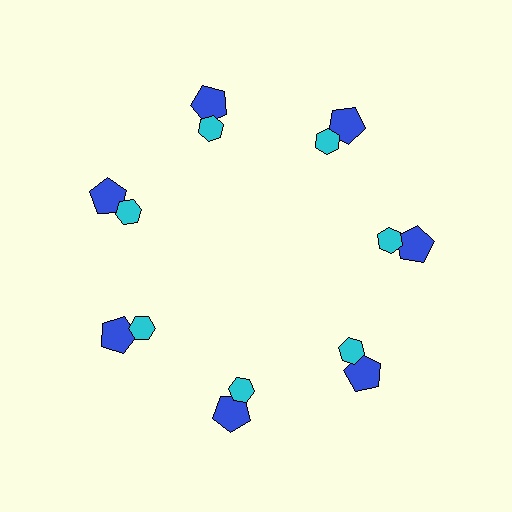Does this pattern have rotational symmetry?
Yes, this pattern has 7-fold rotational symmetry. It looks the same after rotating 51 degrees around the center.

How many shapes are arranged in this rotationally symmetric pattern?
There are 14 shapes, arranged in 7 groups of 2.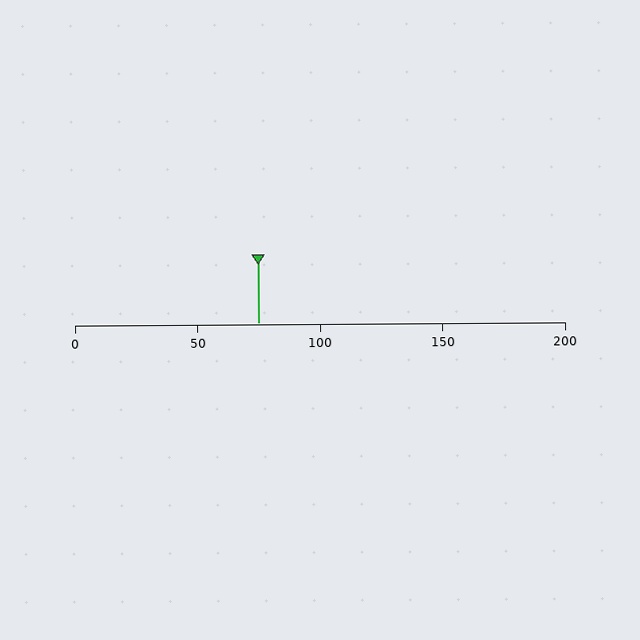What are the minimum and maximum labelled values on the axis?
The axis runs from 0 to 200.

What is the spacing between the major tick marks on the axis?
The major ticks are spaced 50 apart.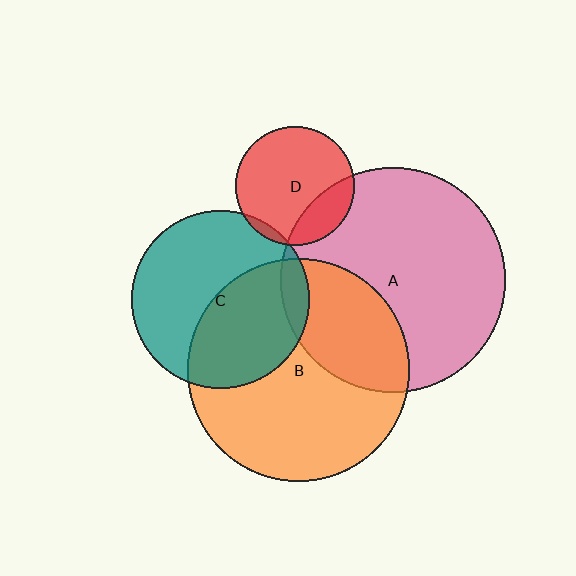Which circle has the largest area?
Circle A (pink).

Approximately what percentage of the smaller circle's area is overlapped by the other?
Approximately 20%.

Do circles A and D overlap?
Yes.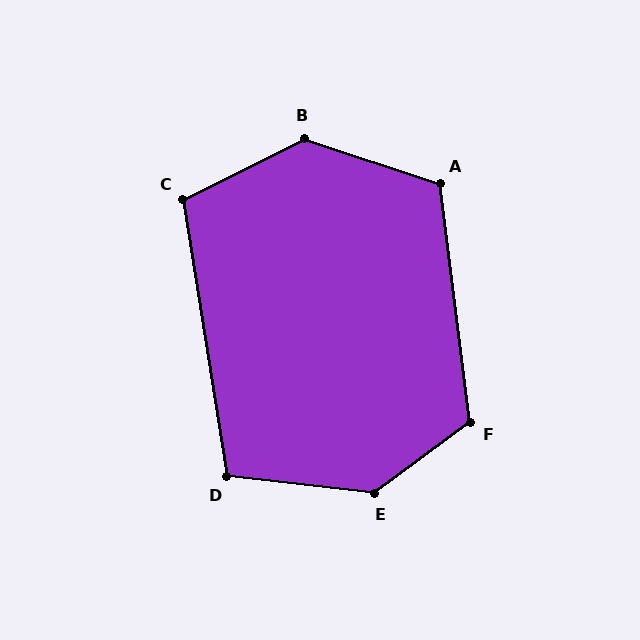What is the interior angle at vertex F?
Approximately 119 degrees (obtuse).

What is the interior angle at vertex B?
Approximately 135 degrees (obtuse).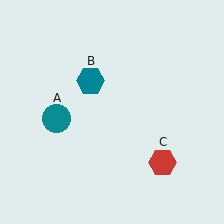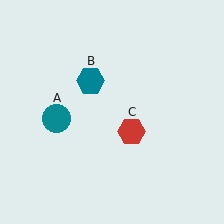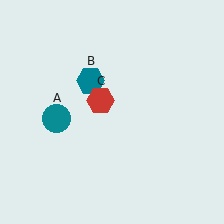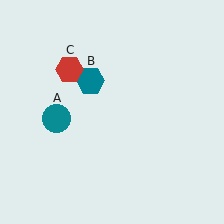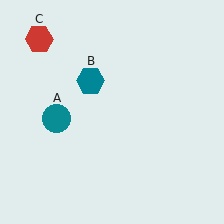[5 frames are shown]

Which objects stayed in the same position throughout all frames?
Teal circle (object A) and teal hexagon (object B) remained stationary.